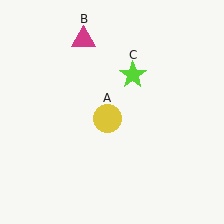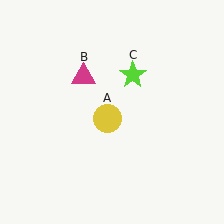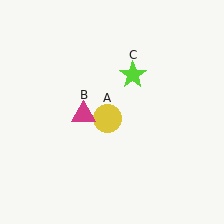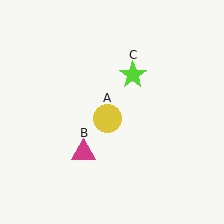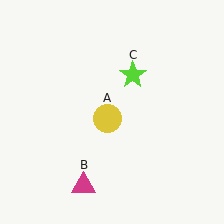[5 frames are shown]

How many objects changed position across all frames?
1 object changed position: magenta triangle (object B).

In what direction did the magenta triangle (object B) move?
The magenta triangle (object B) moved down.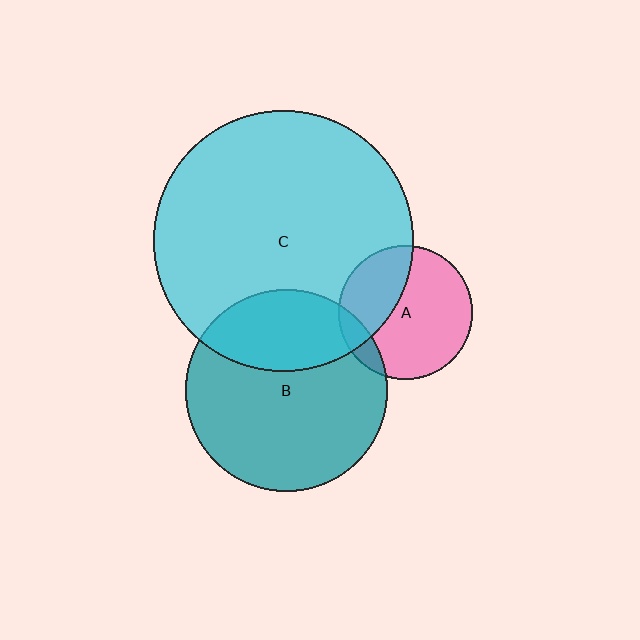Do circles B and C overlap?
Yes.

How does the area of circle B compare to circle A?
Approximately 2.3 times.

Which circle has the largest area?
Circle C (cyan).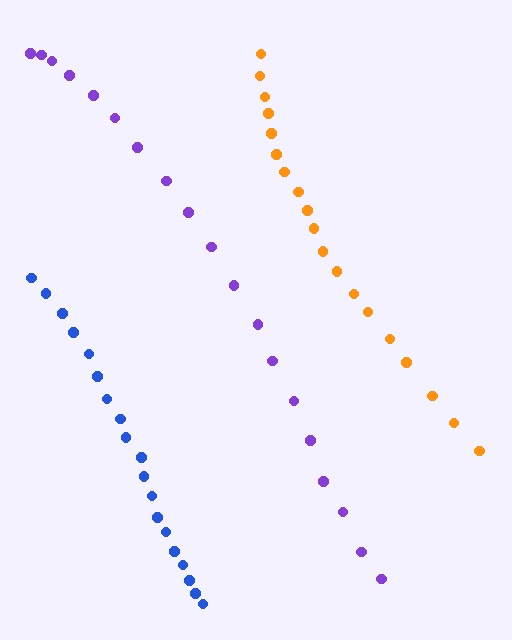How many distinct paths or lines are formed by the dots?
There are 3 distinct paths.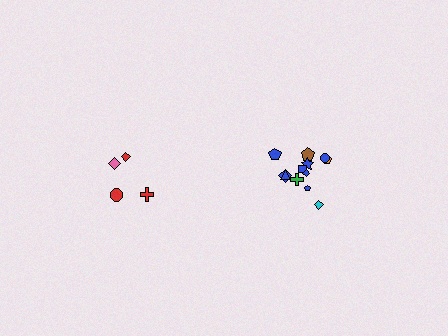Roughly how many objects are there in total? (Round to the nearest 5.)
Roughly 15 objects in total.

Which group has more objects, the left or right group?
The right group.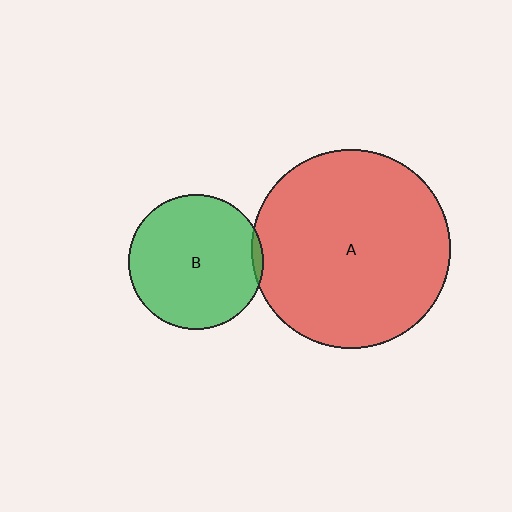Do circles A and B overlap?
Yes.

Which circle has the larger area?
Circle A (red).